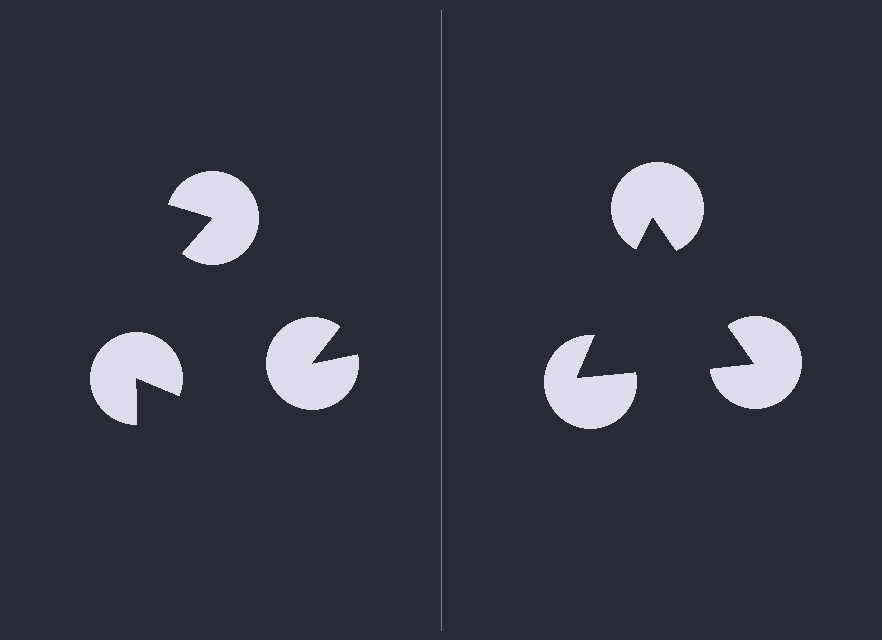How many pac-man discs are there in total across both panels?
6 — 3 on each side.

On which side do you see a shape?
An illusory triangle appears on the right side. On the left side the wedge cuts are rotated, so no coherent shape forms.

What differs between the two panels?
The pac-man discs are positioned identically on both sides; only the wedge orientations differ. On the right they align to a triangle; on the left they are misaligned.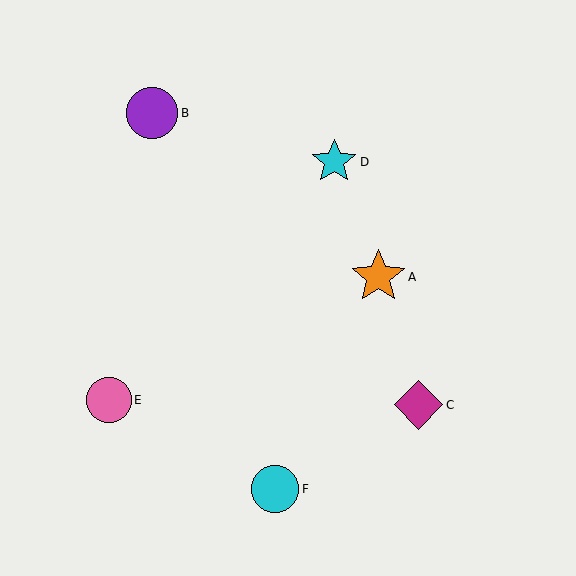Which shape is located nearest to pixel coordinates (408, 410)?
The magenta diamond (labeled C) at (419, 405) is nearest to that location.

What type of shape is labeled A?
Shape A is an orange star.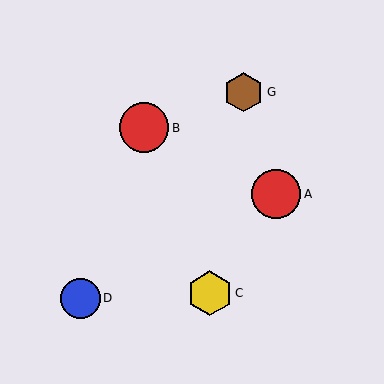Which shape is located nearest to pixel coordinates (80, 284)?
The blue circle (labeled D) at (80, 298) is nearest to that location.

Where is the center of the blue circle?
The center of the blue circle is at (80, 298).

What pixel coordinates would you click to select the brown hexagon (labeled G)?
Click at (244, 92) to select the brown hexagon G.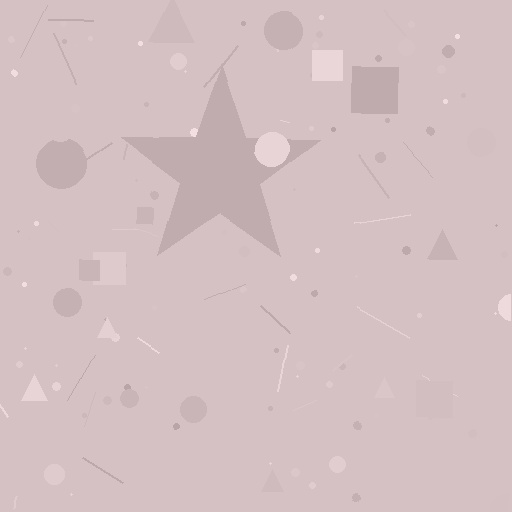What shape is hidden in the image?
A star is hidden in the image.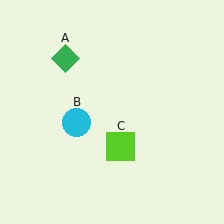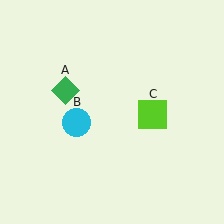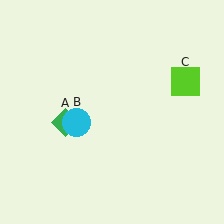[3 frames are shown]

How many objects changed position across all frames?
2 objects changed position: green diamond (object A), lime square (object C).